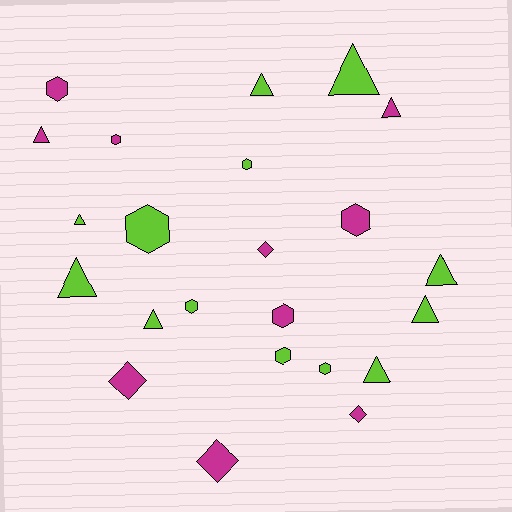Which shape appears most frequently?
Triangle, with 10 objects.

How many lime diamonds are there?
There are no lime diamonds.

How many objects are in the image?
There are 23 objects.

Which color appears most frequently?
Lime, with 13 objects.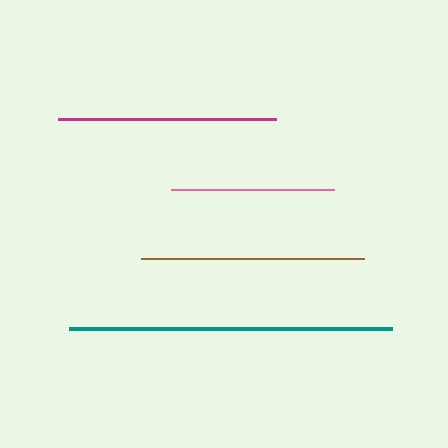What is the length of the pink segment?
The pink segment is approximately 163 pixels long.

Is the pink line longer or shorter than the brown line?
The brown line is longer than the pink line.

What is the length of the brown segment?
The brown segment is approximately 222 pixels long.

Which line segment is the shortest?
The pink line is the shortest at approximately 163 pixels.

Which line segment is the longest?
The teal line is the longest at approximately 323 pixels.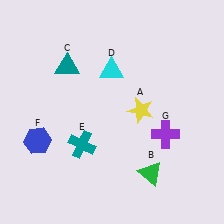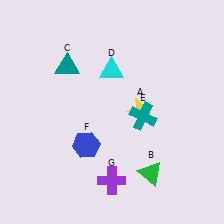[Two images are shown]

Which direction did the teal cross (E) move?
The teal cross (E) moved right.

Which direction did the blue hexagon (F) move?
The blue hexagon (F) moved right.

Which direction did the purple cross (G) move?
The purple cross (G) moved left.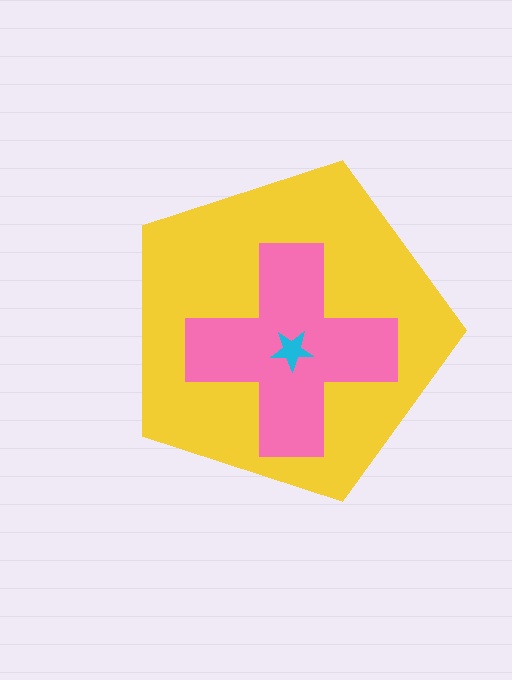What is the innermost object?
The cyan star.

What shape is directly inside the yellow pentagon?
The pink cross.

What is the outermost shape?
The yellow pentagon.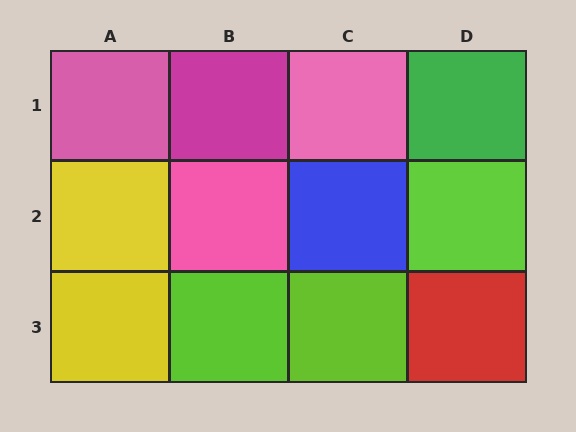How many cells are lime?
3 cells are lime.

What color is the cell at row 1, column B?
Magenta.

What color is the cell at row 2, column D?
Lime.